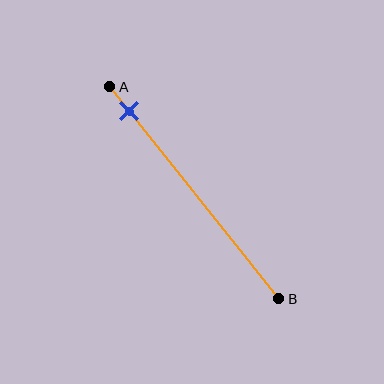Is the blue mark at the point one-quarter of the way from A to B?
No, the mark is at about 10% from A, not at the 25% one-quarter point.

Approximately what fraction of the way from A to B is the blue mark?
The blue mark is approximately 10% of the way from A to B.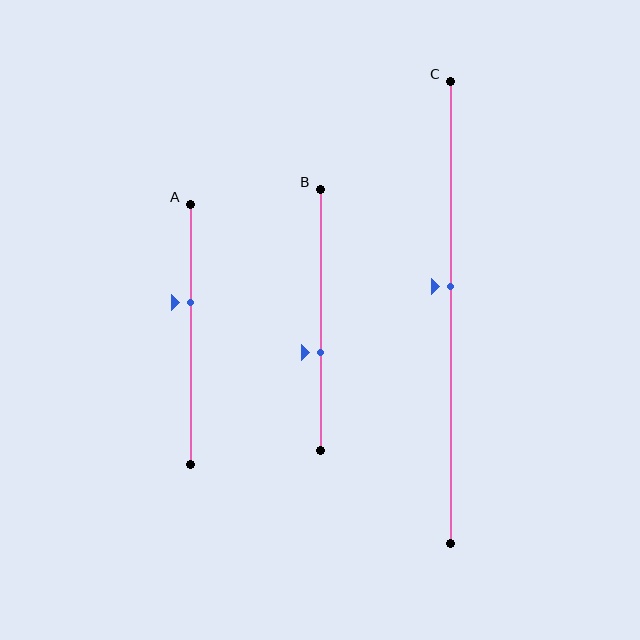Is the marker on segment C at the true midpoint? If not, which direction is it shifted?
No, the marker on segment C is shifted upward by about 6% of the segment length.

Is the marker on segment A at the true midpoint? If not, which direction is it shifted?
No, the marker on segment A is shifted upward by about 12% of the segment length.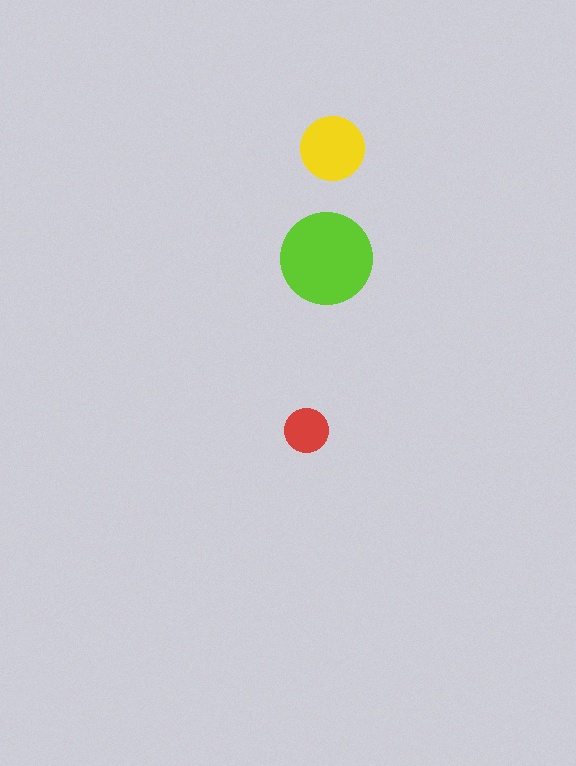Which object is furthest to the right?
The yellow circle is rightmost.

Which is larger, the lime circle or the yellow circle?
The lime one.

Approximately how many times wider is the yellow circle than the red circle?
About 1.5 times wider.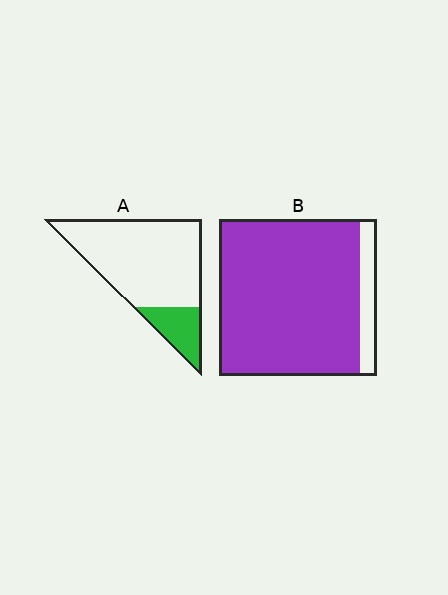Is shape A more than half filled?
No.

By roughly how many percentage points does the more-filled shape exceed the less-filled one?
By roughly 70 percentage points (B over A).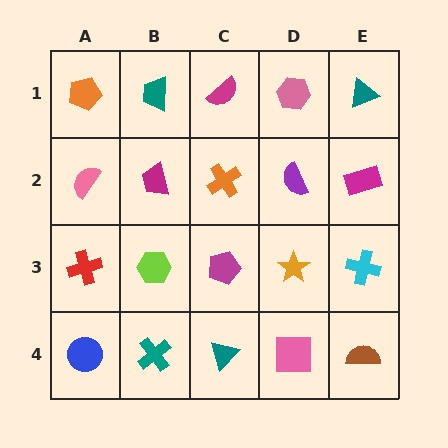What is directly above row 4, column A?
A red cross.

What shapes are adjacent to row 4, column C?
A magenta pentagon (row 3, column C), a teal cross (row 4, column B), a pink square (row 4, column D).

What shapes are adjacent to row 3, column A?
A pink semicircle (row 2, column A), a blue circle (row 4, column A), a lime hexagon (row 3, column B).